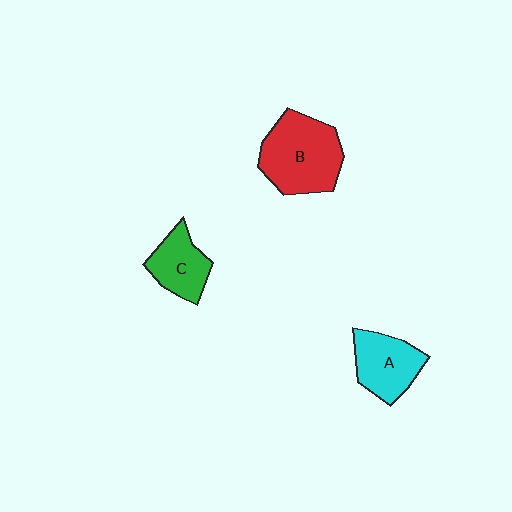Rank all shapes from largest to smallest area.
From largest to smallest: B (red), A (cyan), C (green).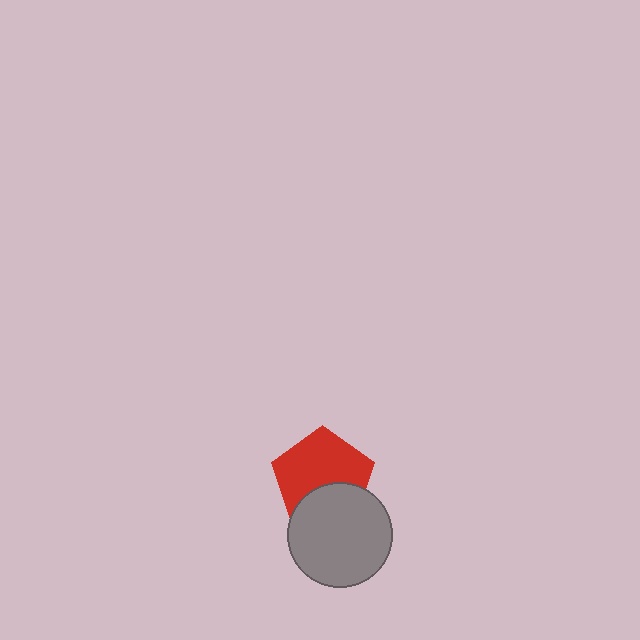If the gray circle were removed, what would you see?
You would see the complete red pentagon.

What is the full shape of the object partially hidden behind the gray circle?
The partially hidden object is a red pentagon.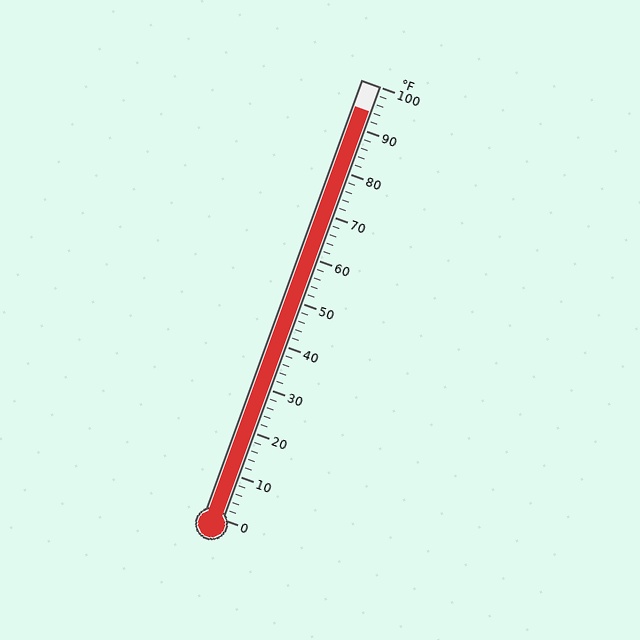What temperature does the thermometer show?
The thermometer shows approximately 94°F.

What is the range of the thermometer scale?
The thermometer scale ranges from 0°F to 100°F.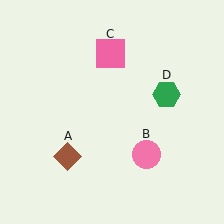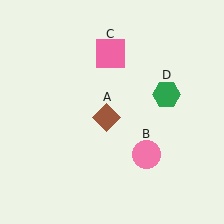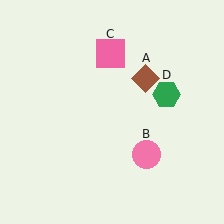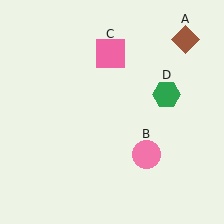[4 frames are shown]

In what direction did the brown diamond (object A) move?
The brown diamond (object A) moved up and to the right.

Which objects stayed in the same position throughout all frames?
Pink circle (object B) and pink square (object C) and green hexagon (object D) remained stationary.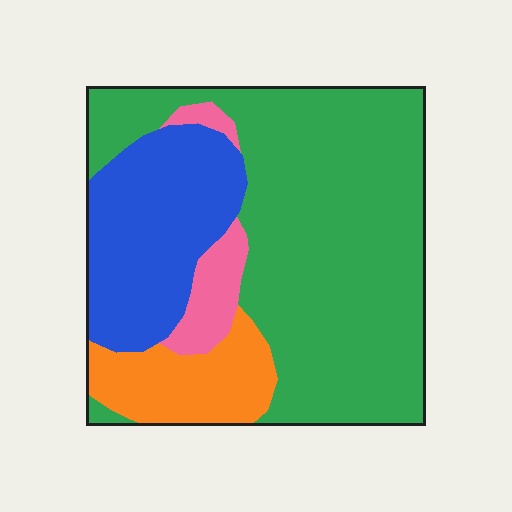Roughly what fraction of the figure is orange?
Orange covers 12% of the figure.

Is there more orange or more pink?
Orange.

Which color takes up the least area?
Pink, at roughly 5%.